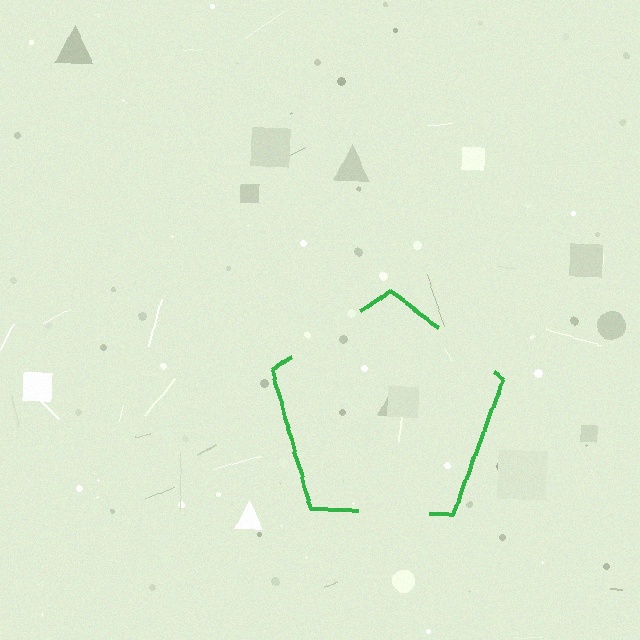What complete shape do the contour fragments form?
The contour fragments form a pentagon.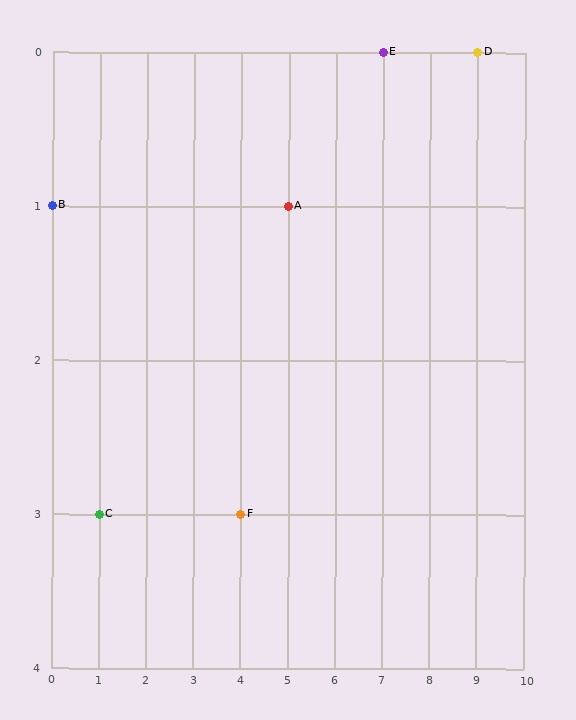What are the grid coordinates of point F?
Point F is at grid coordinates (4, 3).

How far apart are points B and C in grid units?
Points B and C are 1 column and 2 rows apart (about 2.2 grid units diagonally).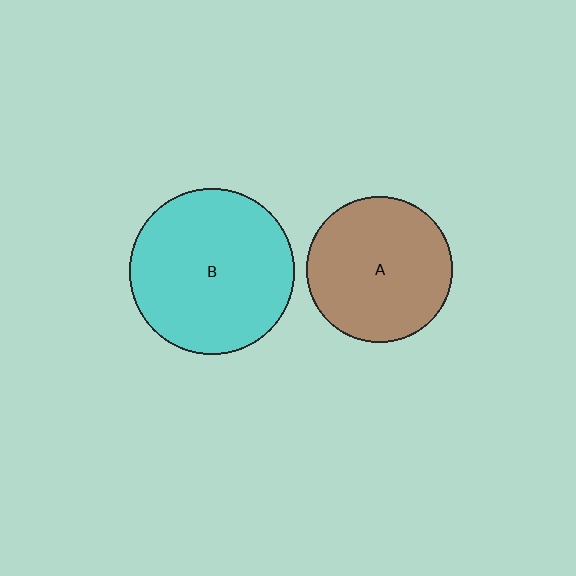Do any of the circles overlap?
No, none of the circles overlap.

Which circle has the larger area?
Circle B (cyan).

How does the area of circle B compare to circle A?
Approximately 1.3 times.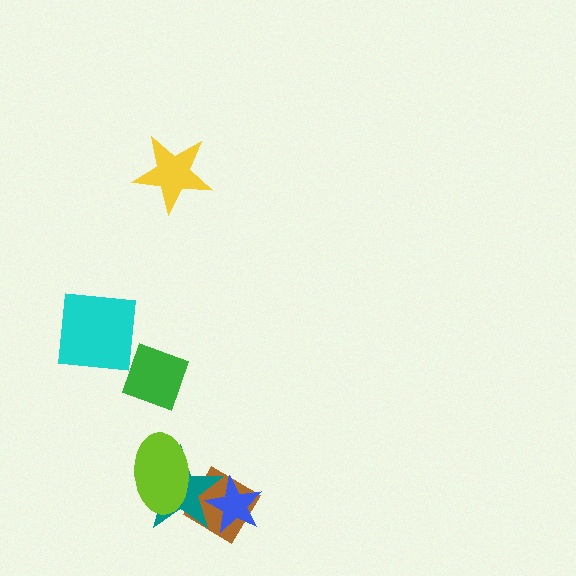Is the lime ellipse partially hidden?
No, no other shape covers it.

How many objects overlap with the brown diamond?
2 objects overlap with the brown diamond.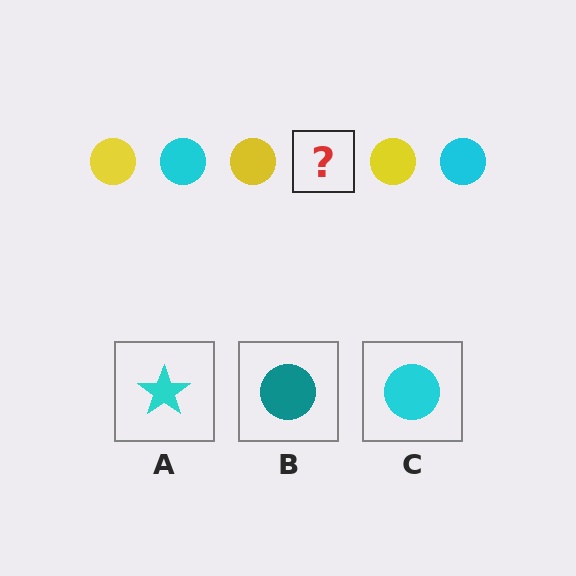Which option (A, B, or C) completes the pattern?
C.